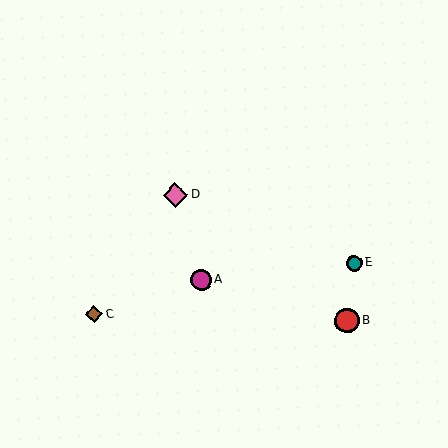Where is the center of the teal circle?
The center of the teal circle is at (354, 263).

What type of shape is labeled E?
Shape E is a teal circle.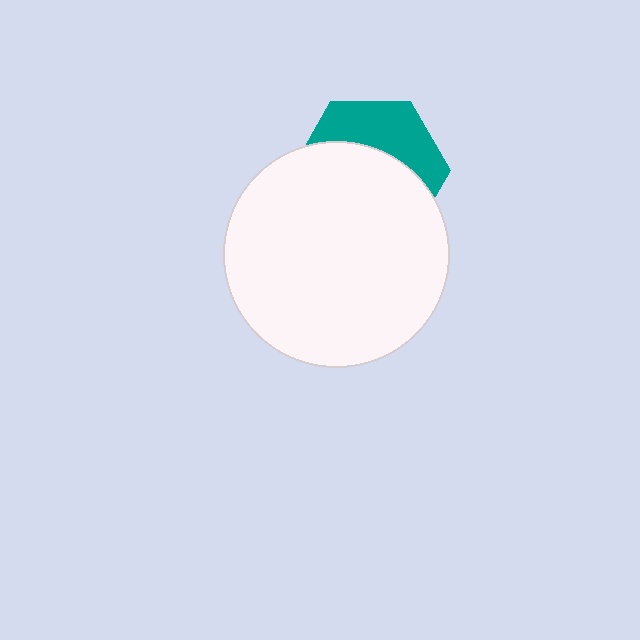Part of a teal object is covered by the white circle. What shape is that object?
It is a hexagon.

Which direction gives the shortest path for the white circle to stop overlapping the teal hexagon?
Moving down gives the shortest separation.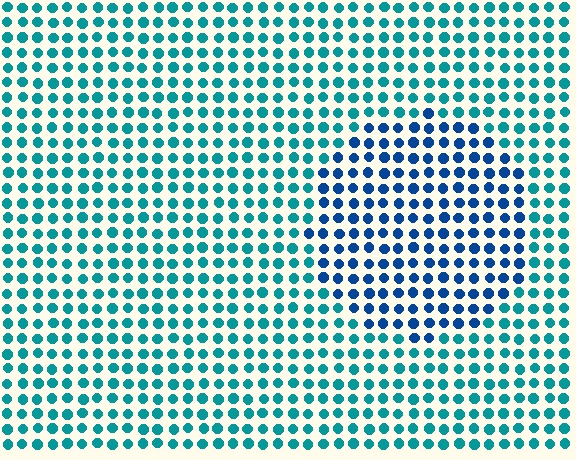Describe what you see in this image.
The image is filled with small teal elements in a uniform arrangement. A circle-shaped region is visible where the elements are tinted to a slightly different hue, forming a subtle color boundary.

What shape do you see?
I see a circle.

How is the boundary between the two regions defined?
The boundary is defined purely by a slight shift in hue (about 34 degrees). Spacing, size, and orientation are identical on both sides.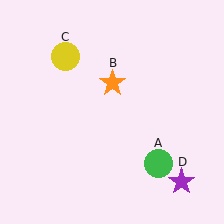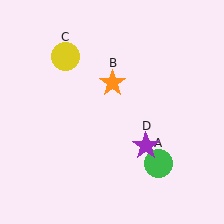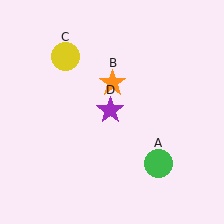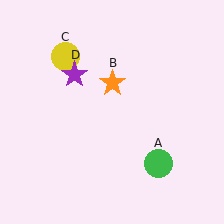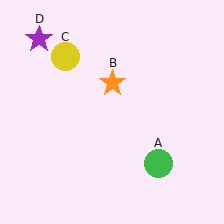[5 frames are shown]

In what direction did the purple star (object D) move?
The purple star (object D) moved up and to the left.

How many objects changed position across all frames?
1 object changed position: purple star (object D).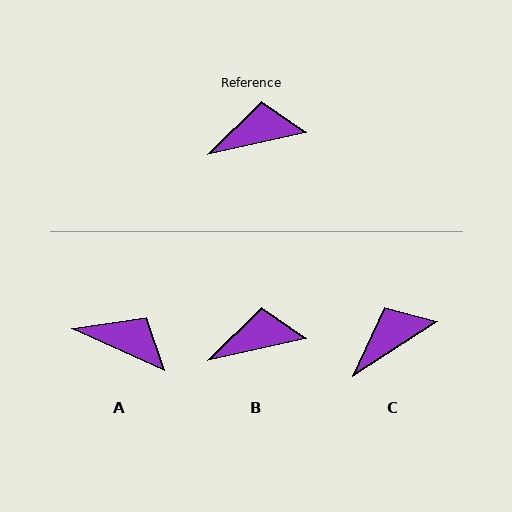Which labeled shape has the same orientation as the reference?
B.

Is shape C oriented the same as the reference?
No, it is off by about 21 degrees.